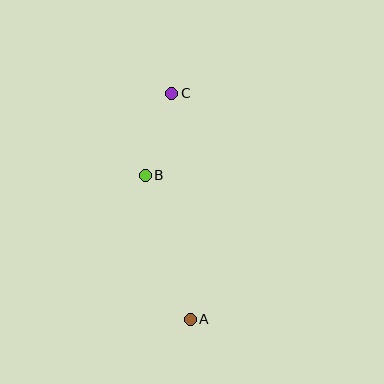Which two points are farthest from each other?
Points A and C are farthest from each other.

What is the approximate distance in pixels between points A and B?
The distance between A and B is approximately 151 pixels.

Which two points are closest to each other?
Points B and C are closest to each other.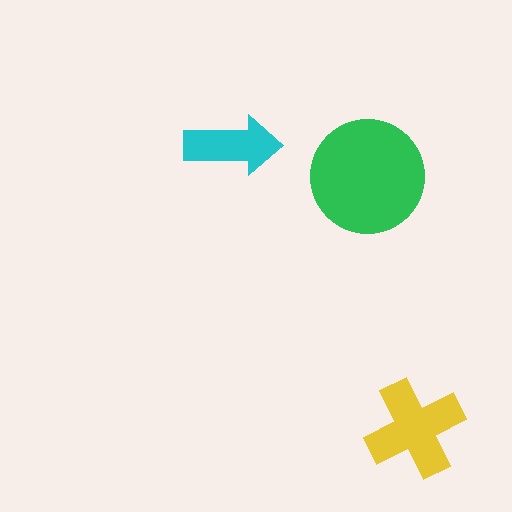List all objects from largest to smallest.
The green circle, the yellow cross, the cyan arrow.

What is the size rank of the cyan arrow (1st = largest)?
3rd.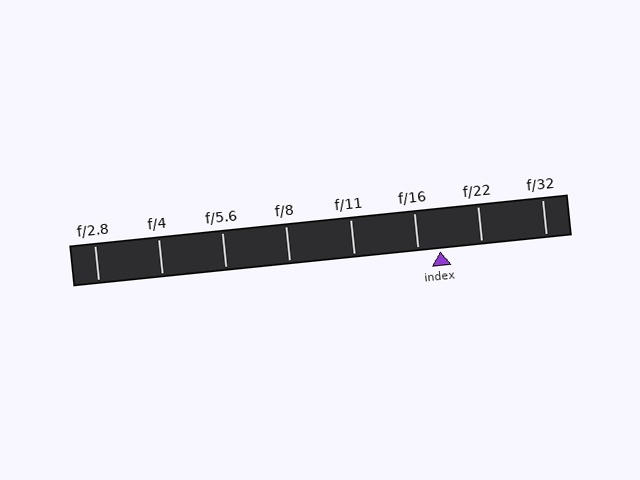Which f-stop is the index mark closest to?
The index mark is closest to f/16.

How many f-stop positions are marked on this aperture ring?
There are 8 f-stop positions marked.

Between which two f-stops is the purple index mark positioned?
The index mark is between f/16 and f/22.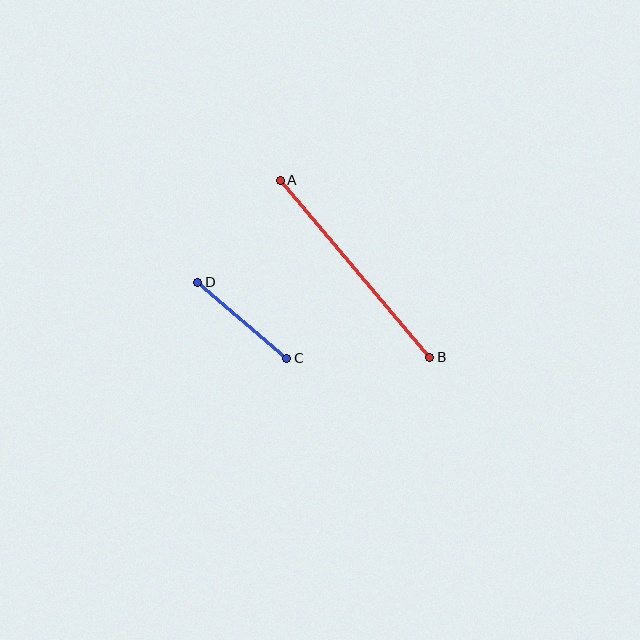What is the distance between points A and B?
The distance is approximately 232 pixels.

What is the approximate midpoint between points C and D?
The midpoint is at approximately (242, 320) pixels.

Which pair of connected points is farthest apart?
Points A and B are farthest apart.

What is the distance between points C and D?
The distance is approximately 117 pixels.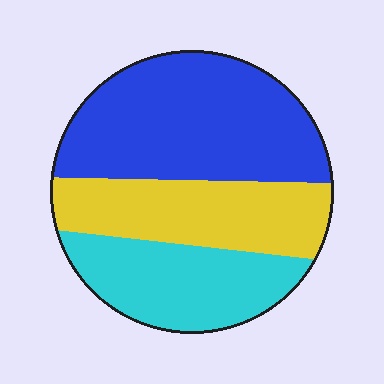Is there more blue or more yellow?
Blue.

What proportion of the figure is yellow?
Yellow takes up about one quarter (1/4) of the figure.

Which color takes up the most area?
Blue, at roughly 45%.